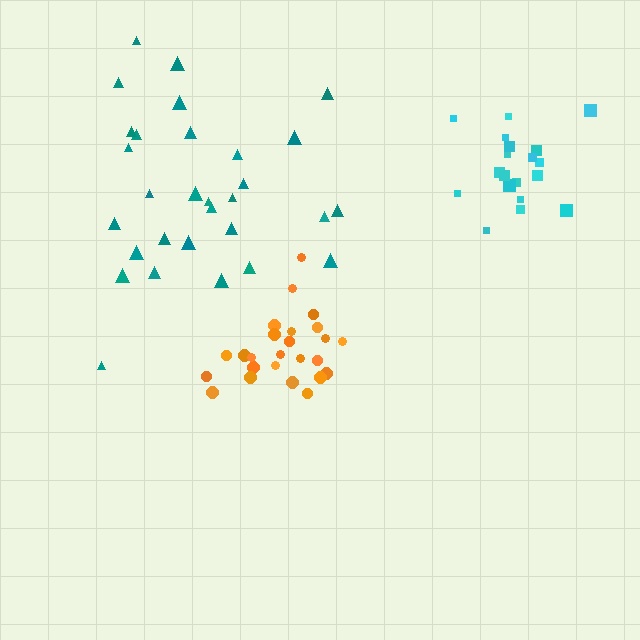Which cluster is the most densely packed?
Orange.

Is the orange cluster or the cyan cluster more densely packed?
Orange.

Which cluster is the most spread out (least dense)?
Teal.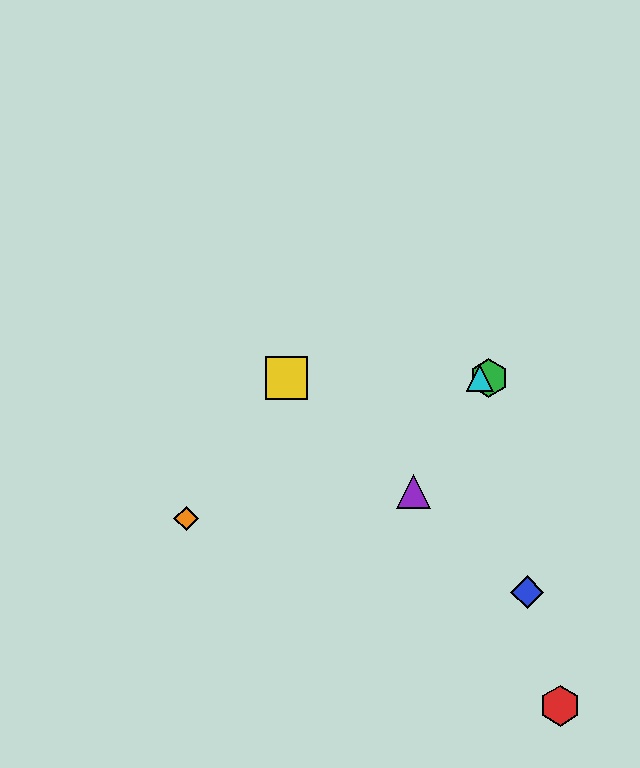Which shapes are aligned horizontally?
The green hexagon, the yellow square, the cyan triangle are aligned horizontally.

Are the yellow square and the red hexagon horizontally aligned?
No, the yellow square is at y≈378 and the red hexagon is at y≈706.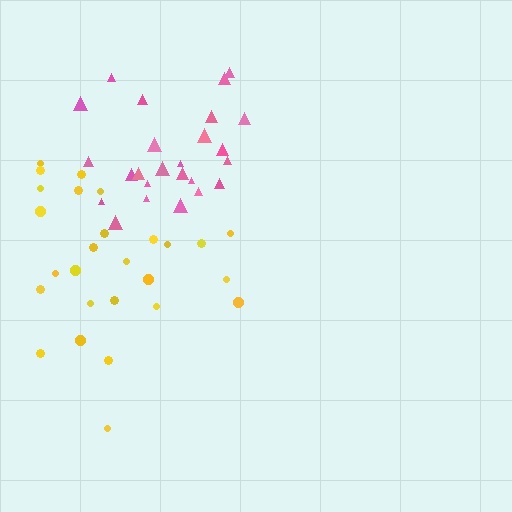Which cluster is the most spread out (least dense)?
Yellow.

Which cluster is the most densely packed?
Pink.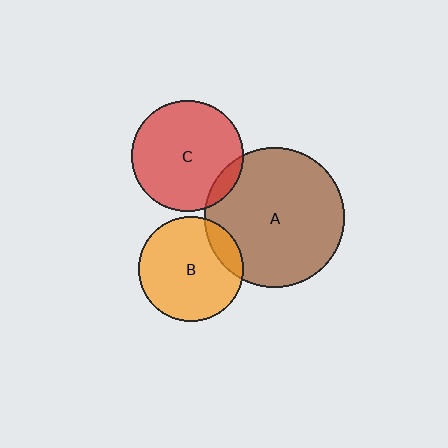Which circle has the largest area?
Circle A (brown).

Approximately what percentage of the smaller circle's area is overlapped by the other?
Approximately 10%.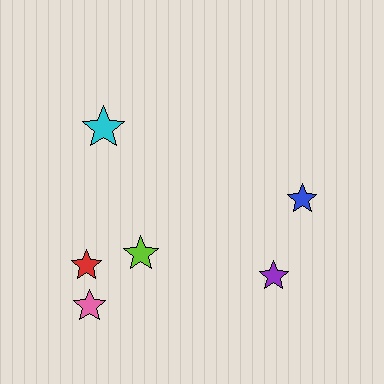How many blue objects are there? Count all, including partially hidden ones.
There is 1 blue object.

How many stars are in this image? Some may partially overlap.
There are 6 stars.